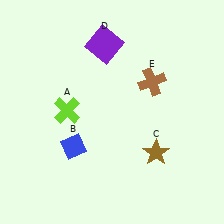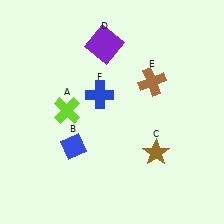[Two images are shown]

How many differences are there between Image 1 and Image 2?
There is 1 difference between the two images.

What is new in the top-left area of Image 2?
A blue cross (F) was added in the top-left area of Image 2.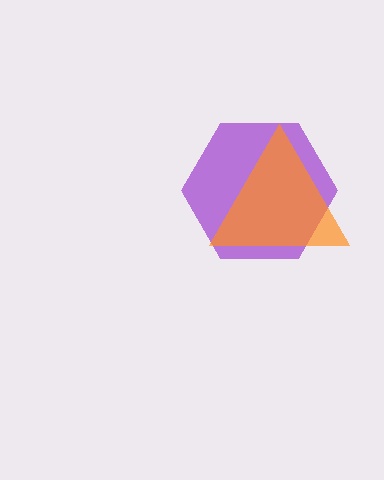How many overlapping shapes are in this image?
There are 2 overlapping shapes in the image.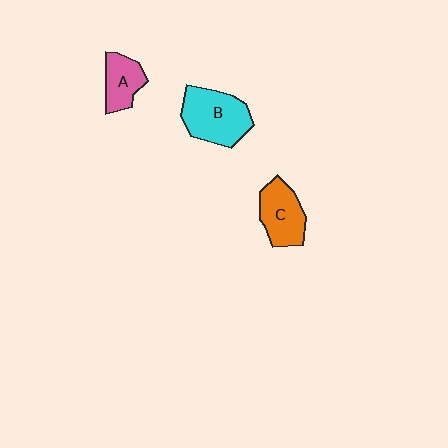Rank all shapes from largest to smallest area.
From largest to smallest: B (cyan), C (orange), A (pink).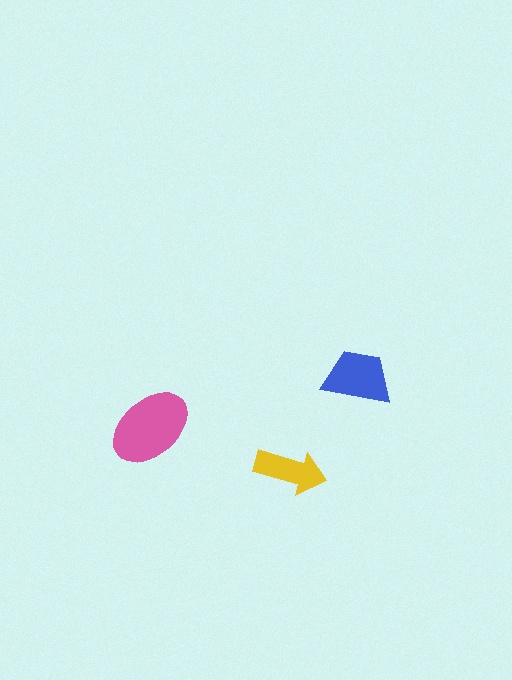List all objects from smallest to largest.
The yellow arrow, the blue trapezoid, the pink ellipse.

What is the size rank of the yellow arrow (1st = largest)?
3rd.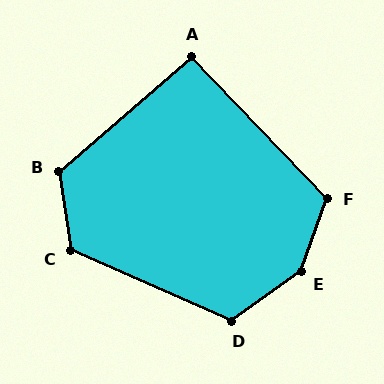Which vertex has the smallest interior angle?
A, at approximately 93 degrees.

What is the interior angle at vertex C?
Approximately 122 degrees (obtuse).